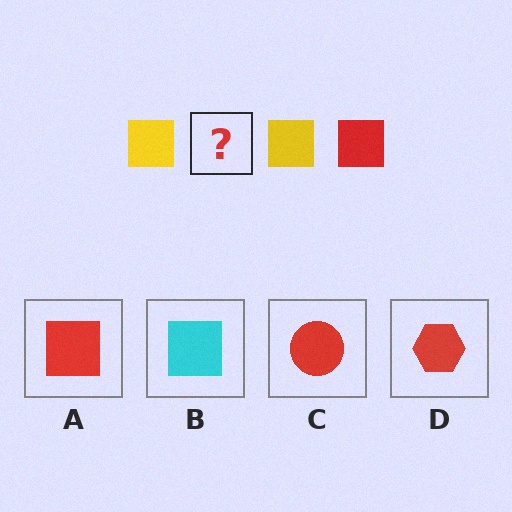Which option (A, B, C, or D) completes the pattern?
A.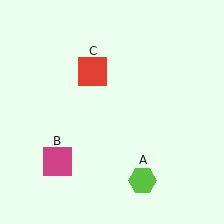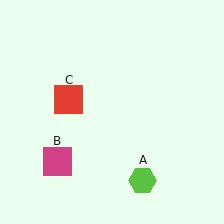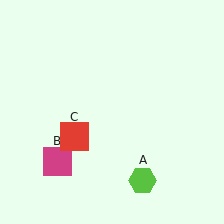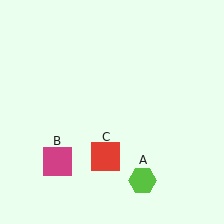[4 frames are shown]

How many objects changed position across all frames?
1 object changed position: red square (object C).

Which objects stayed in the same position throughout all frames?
Lime hexagon (object A) and magenta square (object B) remained stationary.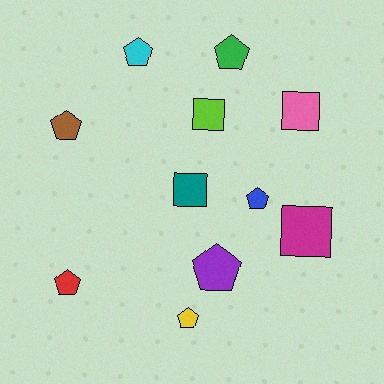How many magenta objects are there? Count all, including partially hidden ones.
There is 1 magenta object.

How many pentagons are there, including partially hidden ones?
There are 7 pentagons.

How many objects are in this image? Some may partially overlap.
There are 11 objects.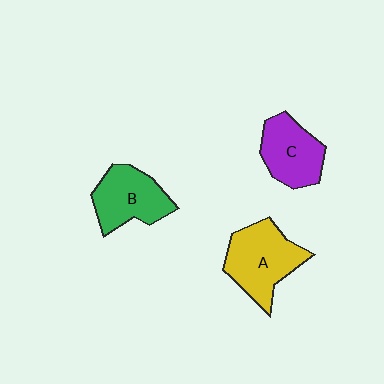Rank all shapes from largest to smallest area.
From largest to smallest: A (yellow), B (green), C (purple).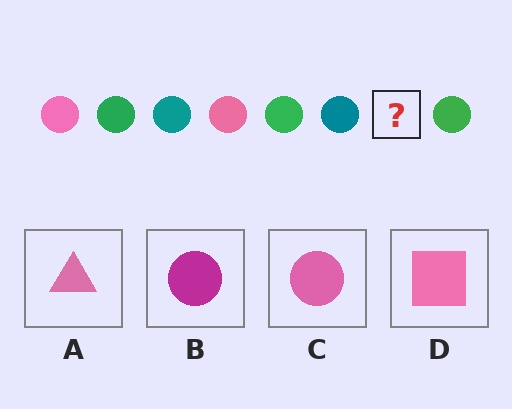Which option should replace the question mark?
Option C.